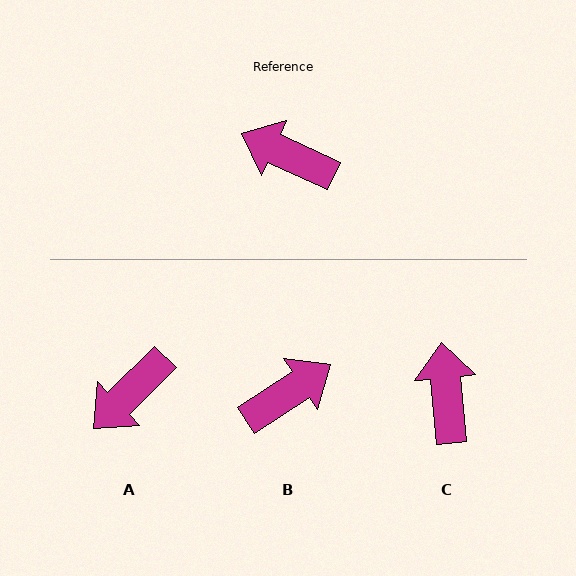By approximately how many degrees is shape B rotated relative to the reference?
Approximately 122 degrees clockwise.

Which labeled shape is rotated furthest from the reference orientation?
B, about 122 degrees away.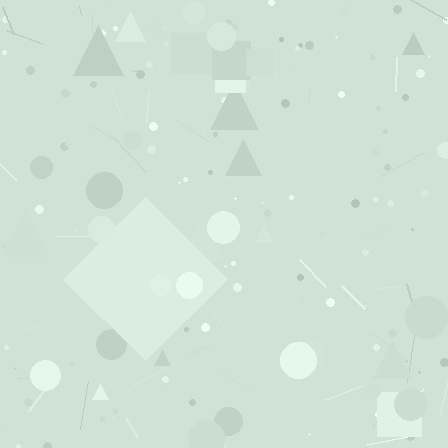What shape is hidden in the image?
A diamond is hidden in the image.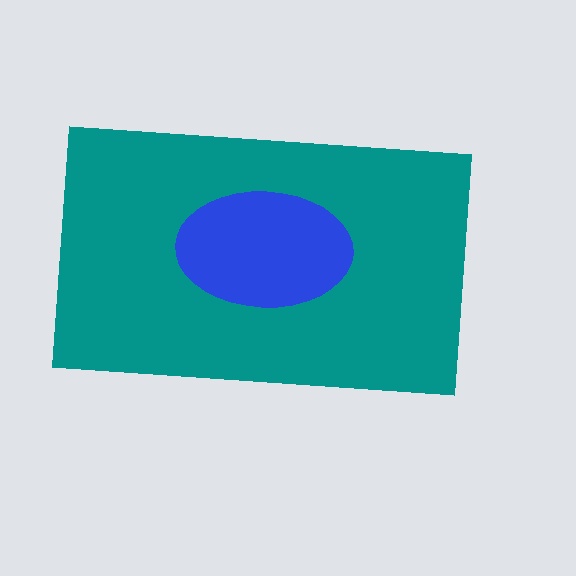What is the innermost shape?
The blue ellipse.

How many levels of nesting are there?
2.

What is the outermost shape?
The teal rectangle.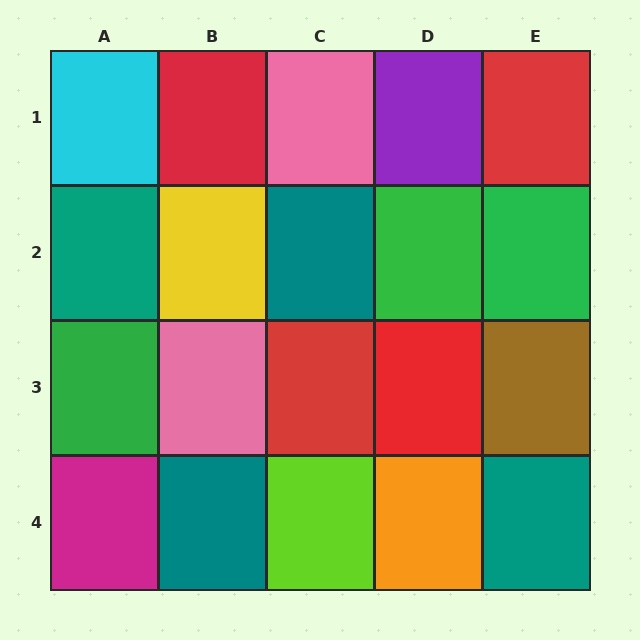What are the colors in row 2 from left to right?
Teal, yellow, teal, green, green.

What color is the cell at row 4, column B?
Teal.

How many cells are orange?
1 cell is orange.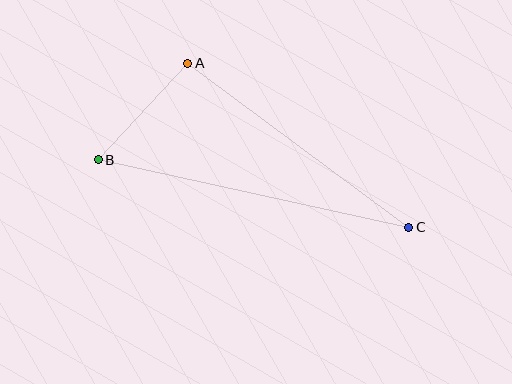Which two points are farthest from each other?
Points B and C are farthest from each other.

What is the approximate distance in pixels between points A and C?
The distance between A and C is approximately 275 pixels.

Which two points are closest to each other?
Points A and B are closest to each other.